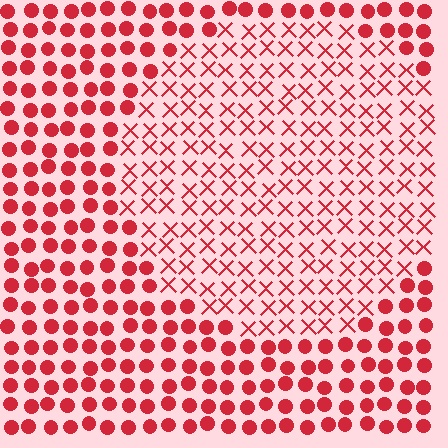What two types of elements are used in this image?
The image uses X marks inside the circle region and circles outside it.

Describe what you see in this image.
The image is filled with small red elements arranged in a uniform grid. A circle-shaped region contains X marks, while the surrounding area contains circles. The boundary is defined purely by the change in element shape.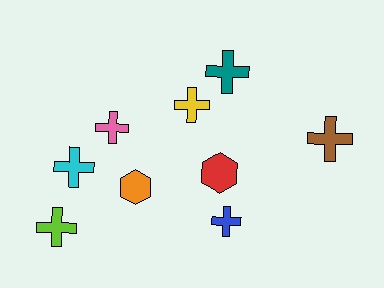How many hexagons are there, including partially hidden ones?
There are 2 hexagons.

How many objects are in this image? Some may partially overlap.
There are 9 objects.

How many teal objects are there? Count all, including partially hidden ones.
There is 1 teal object.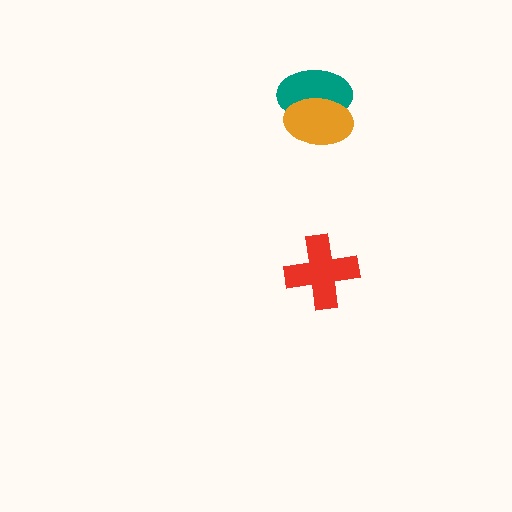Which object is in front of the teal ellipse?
The orange ellipse is in front of the teal ellipse.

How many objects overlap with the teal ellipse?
1 object overlaps with the teal ellipse.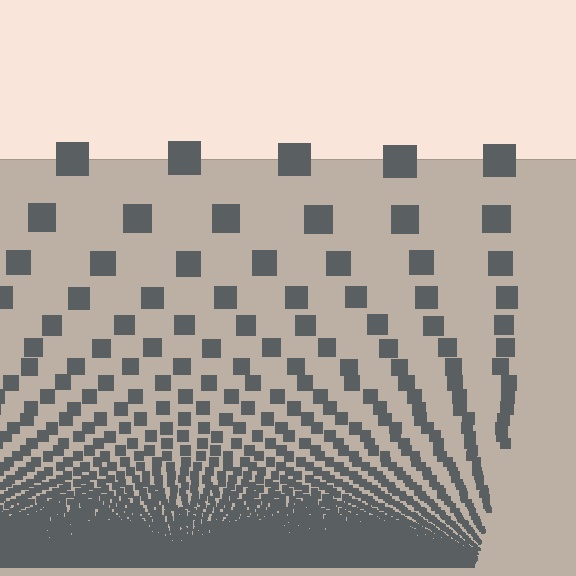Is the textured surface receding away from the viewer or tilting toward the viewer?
The surface appears to tilt toward the viewer. Texture elements get larger and sparser toward the top.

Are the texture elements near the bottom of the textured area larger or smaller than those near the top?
Smaller. The gradient is inverted — elements near the bottom are smaller and denser.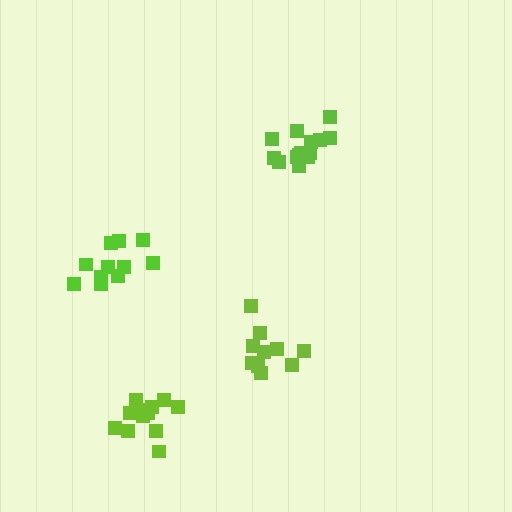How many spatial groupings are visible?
There are 4 spatial groupings.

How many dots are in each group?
Group 1: 11 dots, Group 2: 10 dots, Group 3: 14 dots, Group 4: 12 dots (47 total).